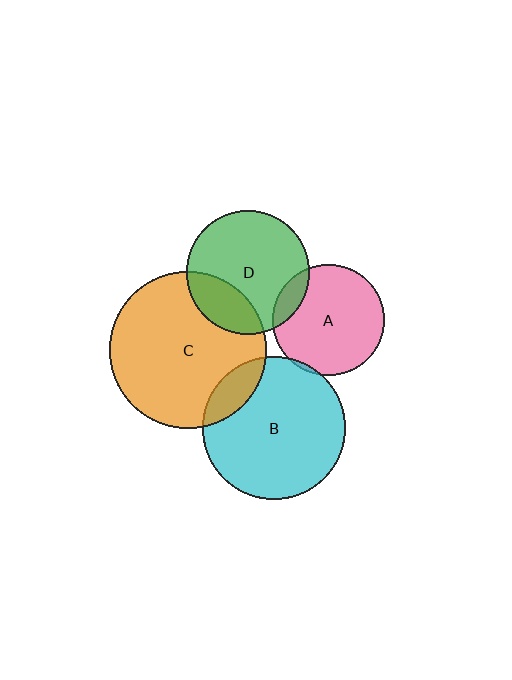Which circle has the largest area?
Circle C (orange).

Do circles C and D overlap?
Yes.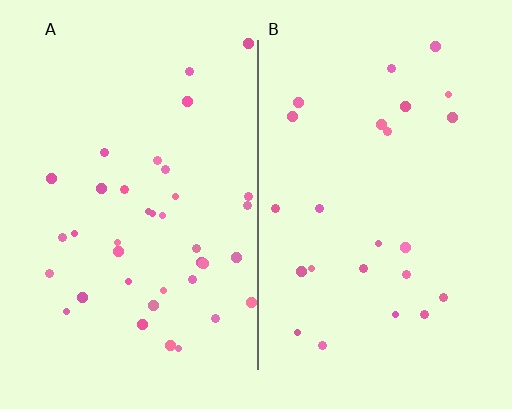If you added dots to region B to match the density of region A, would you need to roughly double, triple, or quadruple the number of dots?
Approximately double.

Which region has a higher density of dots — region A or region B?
A (the left).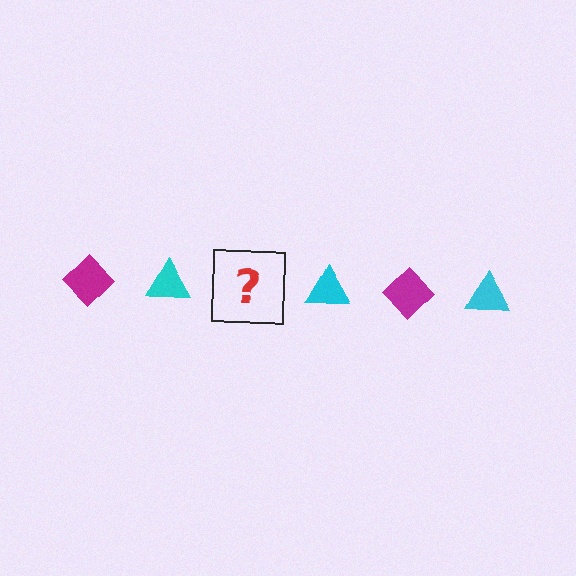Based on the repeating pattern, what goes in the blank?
The blank should be a magenta diamond.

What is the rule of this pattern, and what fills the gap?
The rule is that the pattern alternates between magenta diamond and cyan triangle. The gap should be filled with a magenta diamond.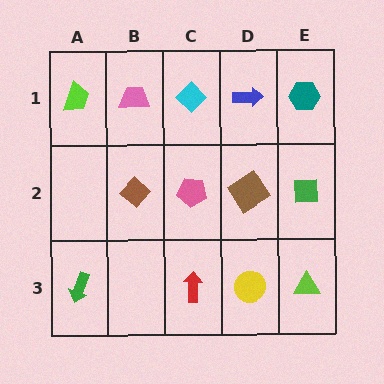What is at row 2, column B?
A brown diamond.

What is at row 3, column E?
A lime triangle.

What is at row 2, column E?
A green square.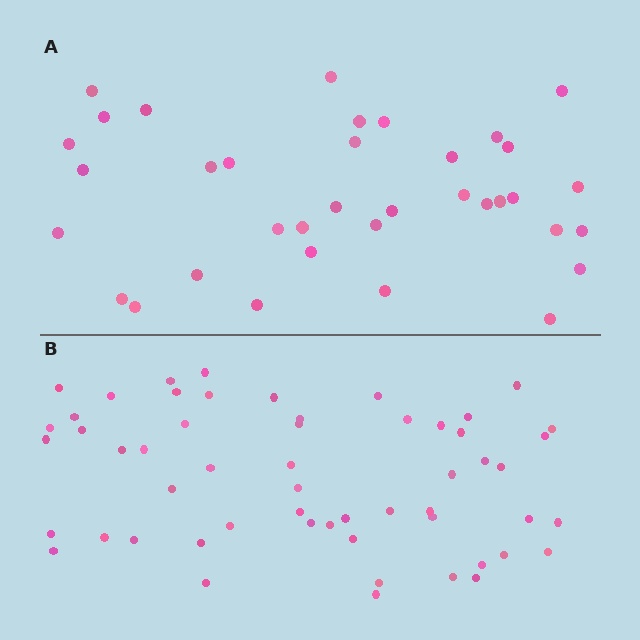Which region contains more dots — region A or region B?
Region B (the bottom region) has more dots.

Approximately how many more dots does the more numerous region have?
Region B has approximately 20 more dots than region A.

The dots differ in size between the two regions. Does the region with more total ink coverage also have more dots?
No. Region A has more total ink coverage because its dots are larger, but region B actually contains more individual dots. Total area can be misleading — the number of items is what matters here.